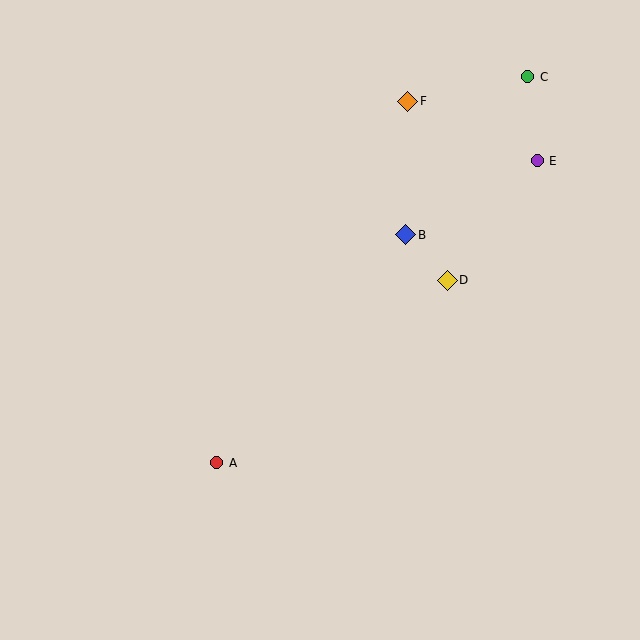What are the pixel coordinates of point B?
Point B is at (406, 235).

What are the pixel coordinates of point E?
Point E is at (537, 161).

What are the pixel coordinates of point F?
Point F is at (408, 101).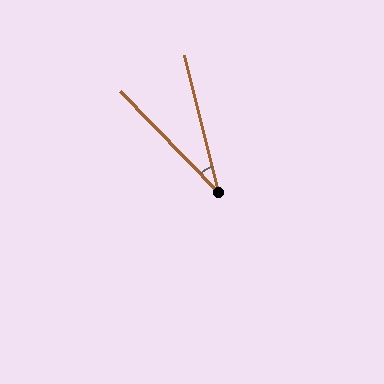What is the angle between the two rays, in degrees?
Approximately 30 degrees.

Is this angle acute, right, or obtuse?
It is acute.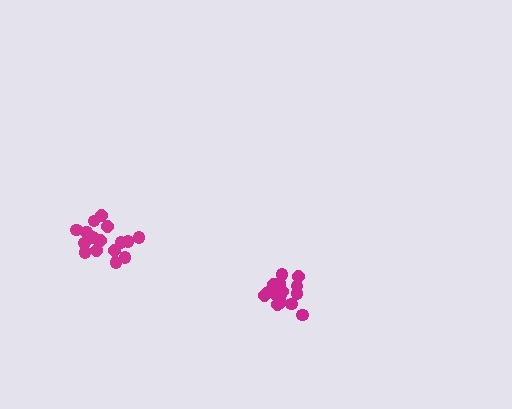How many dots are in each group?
Group 1: 16 dots, Group 2: 17 dots (33 total).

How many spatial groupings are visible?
There are 2 spatial groupings.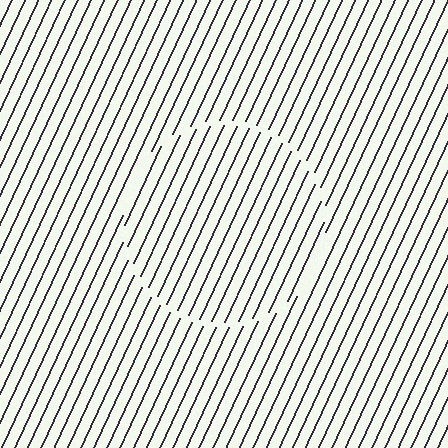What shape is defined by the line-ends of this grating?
An illusory circle. The interior of the shape contains the same grating, shifted by half a period — the contour is defined by the phase discontinuity where line-ends from the inner and outer gratings abut.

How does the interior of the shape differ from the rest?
The interior of the shape contains the same grating, shifted by half a period — the contour is defined by the phase discontinuity where line-ends from the inner and outer gratings abut.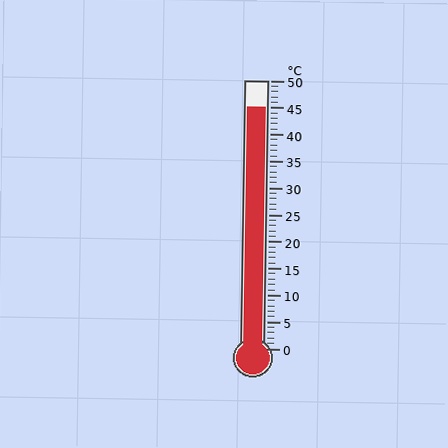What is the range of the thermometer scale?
The thermometer scale ranges from 0°C to 50°C.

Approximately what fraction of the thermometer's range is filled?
The thermometer is filled to approximately 90% of its range.